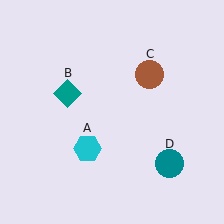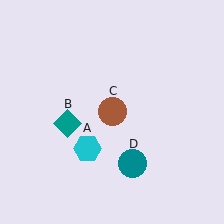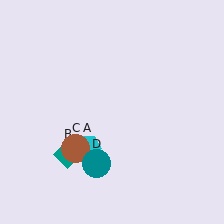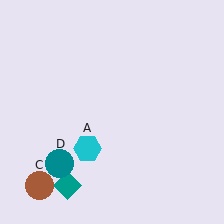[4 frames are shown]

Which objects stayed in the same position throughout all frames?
Cyan hexagon (object A) remained stationary.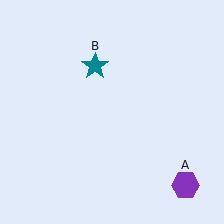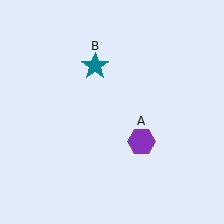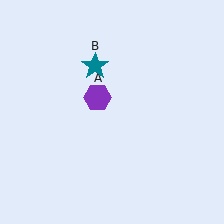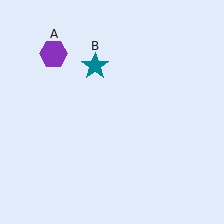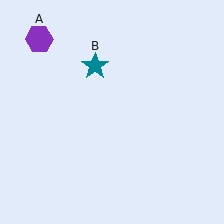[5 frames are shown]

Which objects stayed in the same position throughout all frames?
Teal star (object B) remained stationary.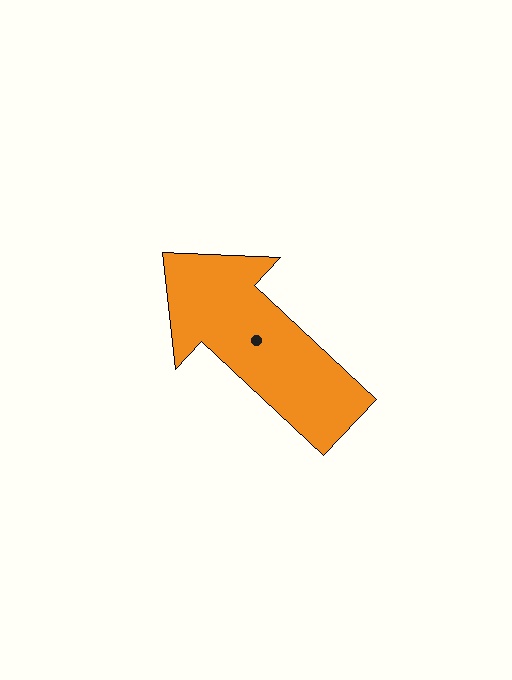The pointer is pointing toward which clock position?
Roughly 10 o'clock.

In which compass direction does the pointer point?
Northwest.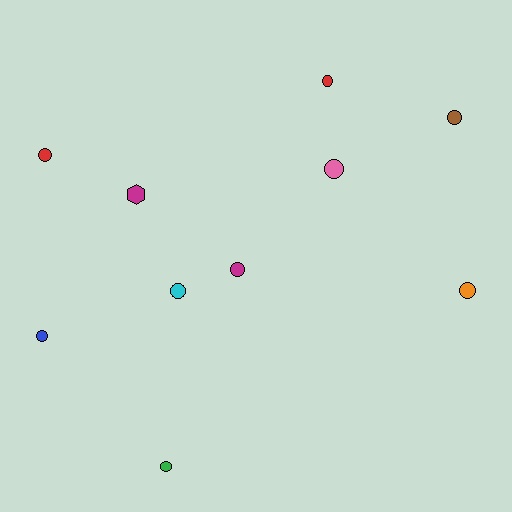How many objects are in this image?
There are 10 objects.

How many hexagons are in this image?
There is 1 hexagon.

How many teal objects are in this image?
There are no teal objects.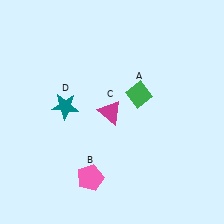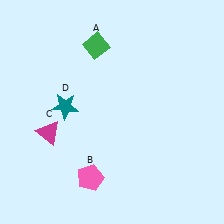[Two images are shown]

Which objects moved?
The objects that moved are: the green diamond (A), the magenta triangle (C).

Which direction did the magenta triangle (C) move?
The magenta triangle (C) moved left.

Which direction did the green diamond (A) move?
The green diamond (A) moved up.